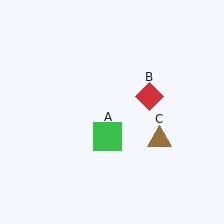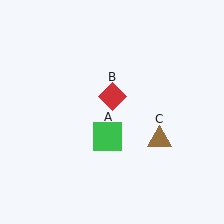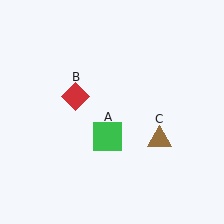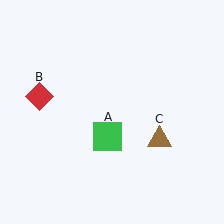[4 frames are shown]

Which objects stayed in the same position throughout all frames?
Green square (object A) and brown triangle (object C) remained stationary.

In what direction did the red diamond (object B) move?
The red diamond (object B) moved left.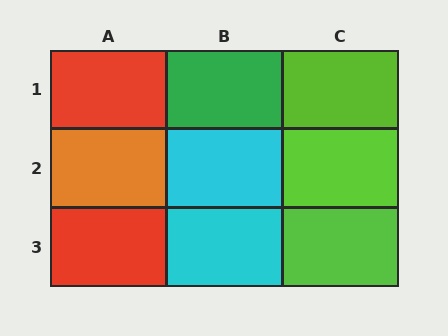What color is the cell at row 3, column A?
Red.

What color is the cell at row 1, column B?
Green.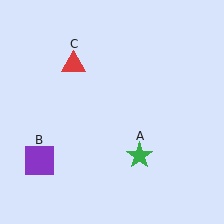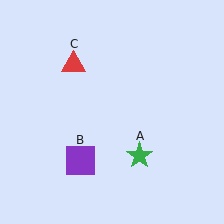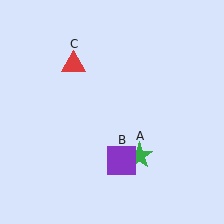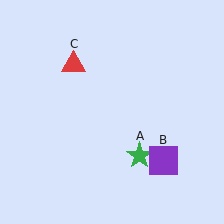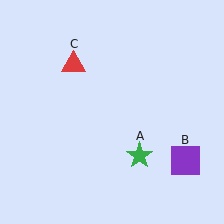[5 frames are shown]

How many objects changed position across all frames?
1 object changed position: purple square (object B).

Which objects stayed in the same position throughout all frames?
Green star (object A) and red triangle (object C) remained stationary.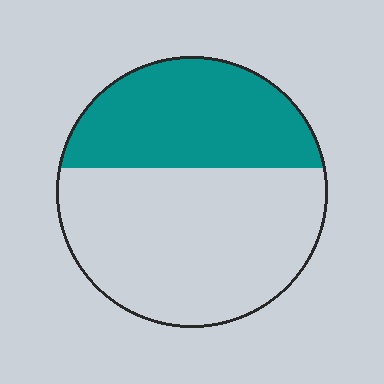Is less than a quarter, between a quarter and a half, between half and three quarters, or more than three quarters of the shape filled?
Between a quarter and a half.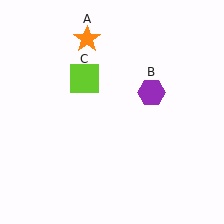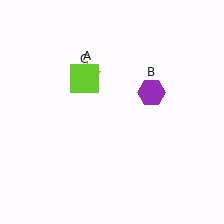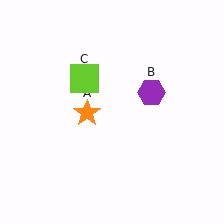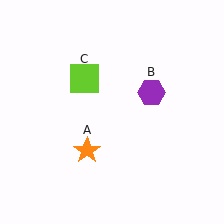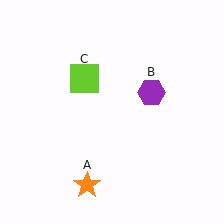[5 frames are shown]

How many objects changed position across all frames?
1 object changed position: orange star (object A).